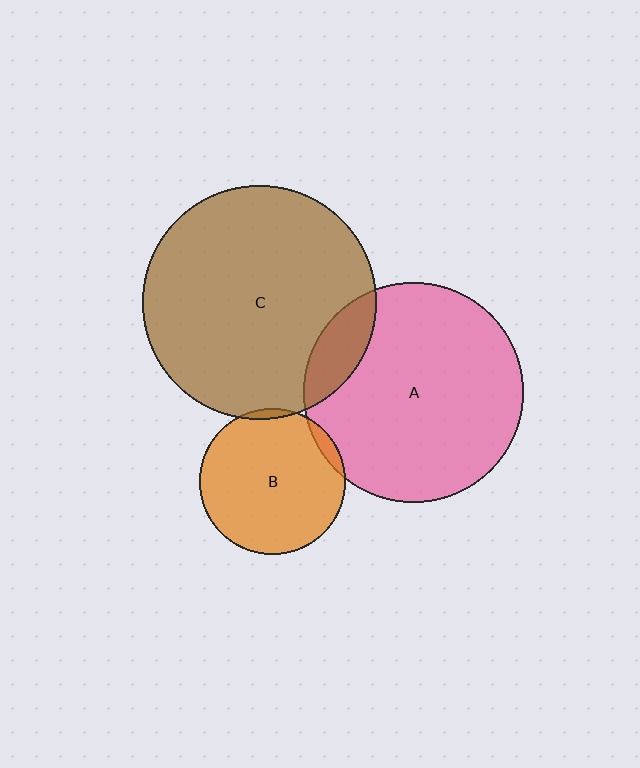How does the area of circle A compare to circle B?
Approximately 2.3 times.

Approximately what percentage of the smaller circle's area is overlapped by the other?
Approximately 5%.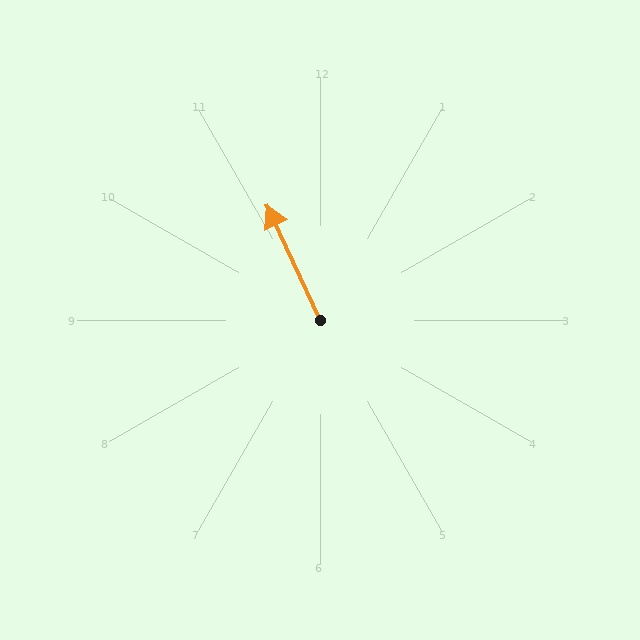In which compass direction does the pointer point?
Northwest.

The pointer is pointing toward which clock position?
Roughly 11 o'clock.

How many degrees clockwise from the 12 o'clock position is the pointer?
Approximately 335 degrees.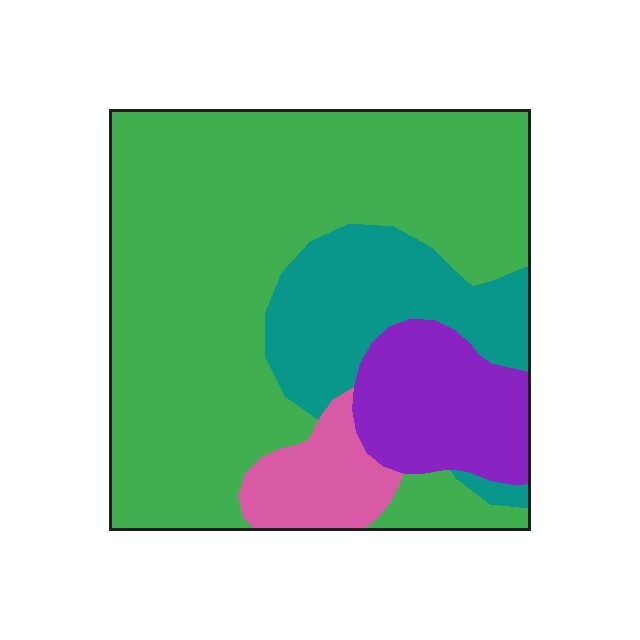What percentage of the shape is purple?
Purple takes up about one eighth (1/8) of the shape.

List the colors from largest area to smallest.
From largest to smallest: green, teal, purple, pink.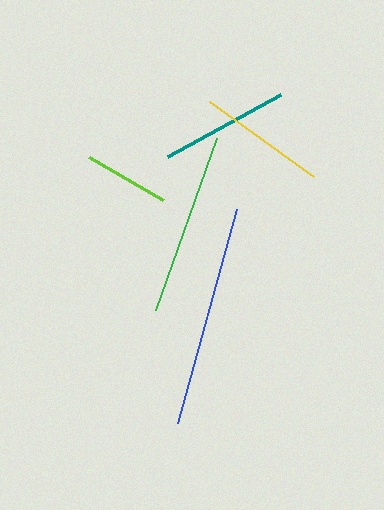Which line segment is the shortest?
The lime line is the shortest at approximately 86 pixels.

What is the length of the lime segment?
The lime segment is approximately 86 pixels long.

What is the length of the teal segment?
The teal segment is approximately 129 pixels long.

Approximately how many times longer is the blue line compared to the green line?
The blue line is approximately 1.2 times the length of the green line.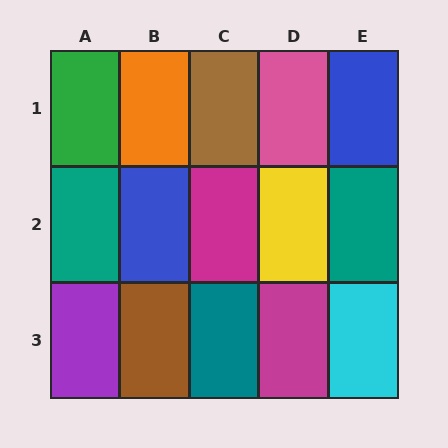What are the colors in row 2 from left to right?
Teal, blue, magenta, yellow, teal.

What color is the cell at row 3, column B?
Brown.